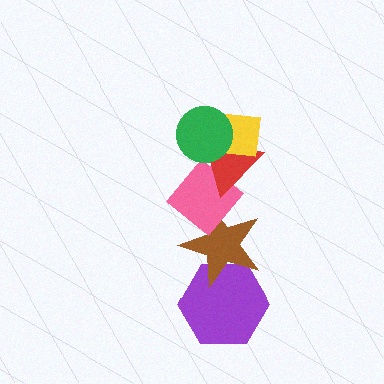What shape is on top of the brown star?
The pink diamond is on top of the brown star.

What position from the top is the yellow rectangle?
The yellow rectangle is 2nd from the top.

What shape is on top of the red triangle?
The yellow rectangle is on top of the red triangle.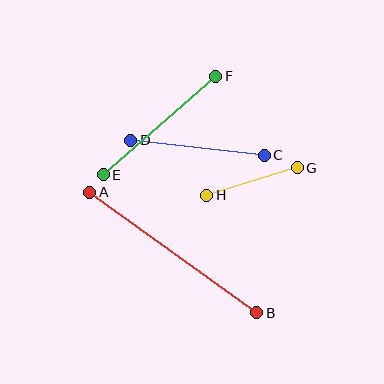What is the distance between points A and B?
The distance is approximately 206 pixels.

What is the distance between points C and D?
The distance is approximately 134 pixels.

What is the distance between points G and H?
The distance is approximately 95 pixels.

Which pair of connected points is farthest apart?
Points A and B are farthest apart.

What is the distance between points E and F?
The distance is approximately 149 pixels.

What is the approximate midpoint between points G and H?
The midpoint is at approximately (252, 181) pixels.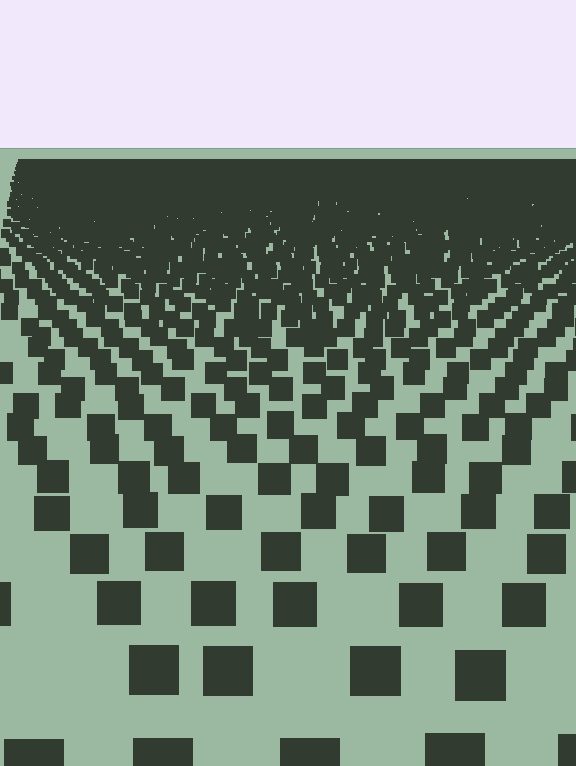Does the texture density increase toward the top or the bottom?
Density increases toward the top.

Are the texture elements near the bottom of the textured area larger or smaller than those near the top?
Larger. Near the bottom, elements are closer to the viewer and appear at a bigger on-screen size.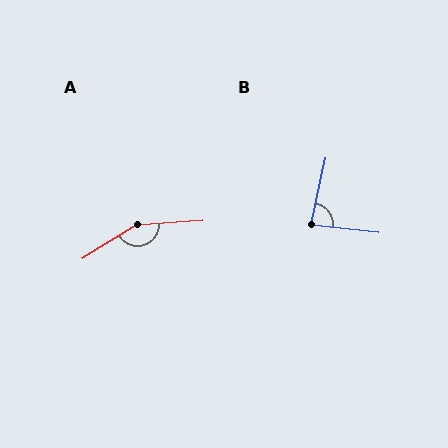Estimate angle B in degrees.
Approximately 84 degrees.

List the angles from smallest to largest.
B (84°), A (152°).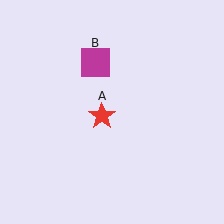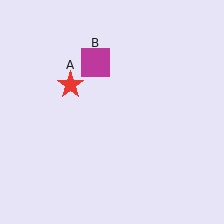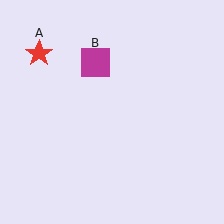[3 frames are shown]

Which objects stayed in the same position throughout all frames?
Magenta square (object B) remained stationary.